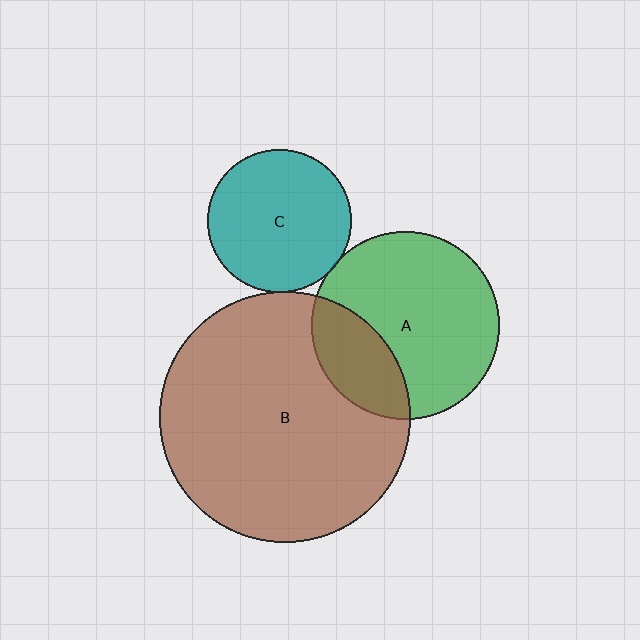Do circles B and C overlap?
Yes.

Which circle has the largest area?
Circle B (brown).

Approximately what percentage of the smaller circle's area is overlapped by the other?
Approximately 5%.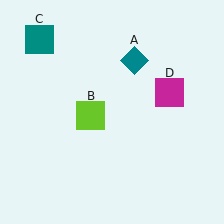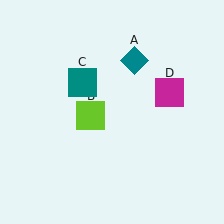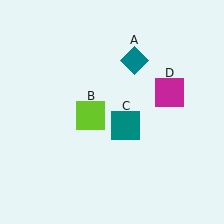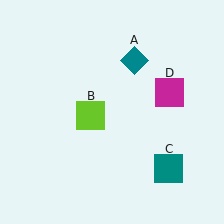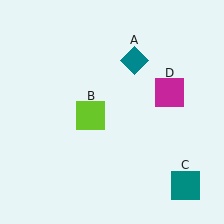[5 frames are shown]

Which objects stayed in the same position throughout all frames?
Teal diamond (object A) and lime square (object B) and magenta square (object D) remained stationary.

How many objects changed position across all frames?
1 object changed position: teal square (object C).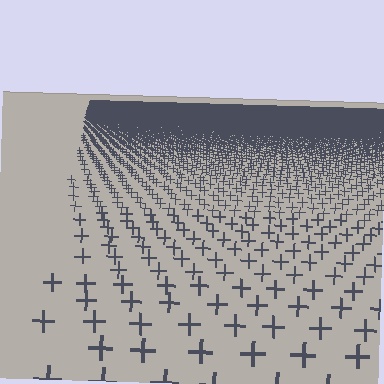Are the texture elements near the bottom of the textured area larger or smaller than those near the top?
Larger. Near the bottom, elements are closer to the viewer and appear at a bigger on-screen size.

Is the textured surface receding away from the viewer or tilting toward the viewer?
The surface is receding away from the viewer. Texture elements get smaller and denser toward the top.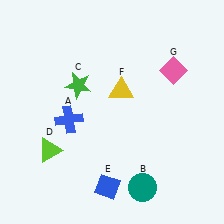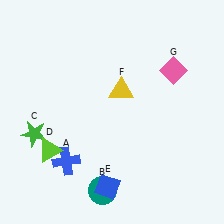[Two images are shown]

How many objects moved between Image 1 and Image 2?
3 objects moved between the two images.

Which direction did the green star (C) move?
The green star (C) moved down.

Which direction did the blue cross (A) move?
The blue cross (A) moved down.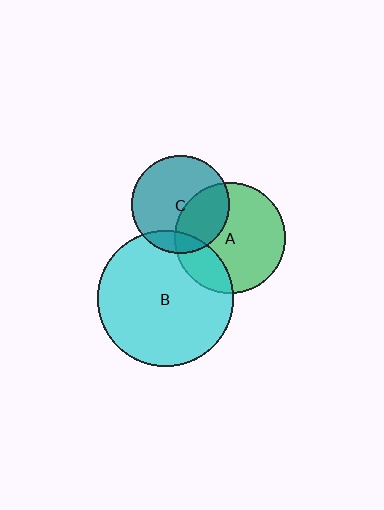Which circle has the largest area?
Circle B (cyan).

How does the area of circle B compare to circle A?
Approximately 1.5 times.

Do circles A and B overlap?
Yes.